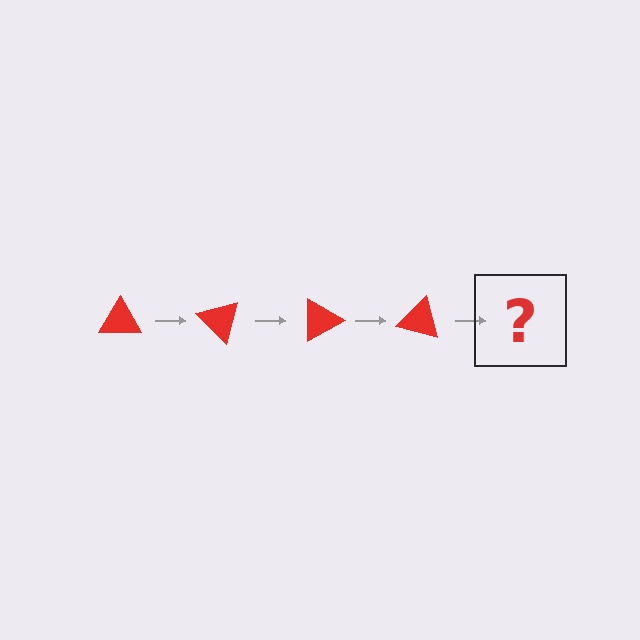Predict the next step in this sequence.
The next step is a red triangle rotated 180 degrees.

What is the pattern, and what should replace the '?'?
The pattern is that the triangle rotates 45 degrees each step. The '?' should be a red triangle rotated 180 degrees.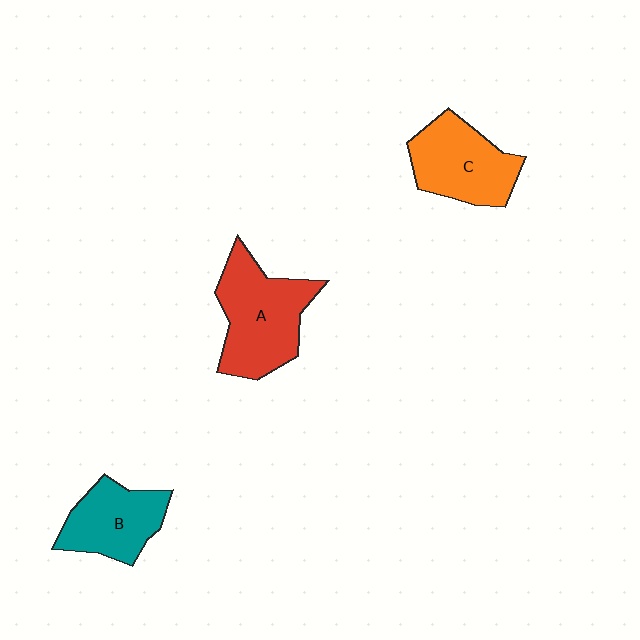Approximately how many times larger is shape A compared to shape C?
Approximately 1.2 times.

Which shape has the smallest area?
Shape B (teal).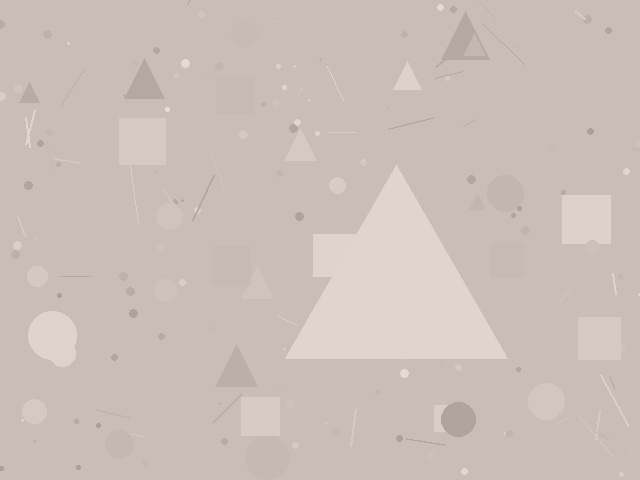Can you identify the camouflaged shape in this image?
The camouflaged shape is a triangle.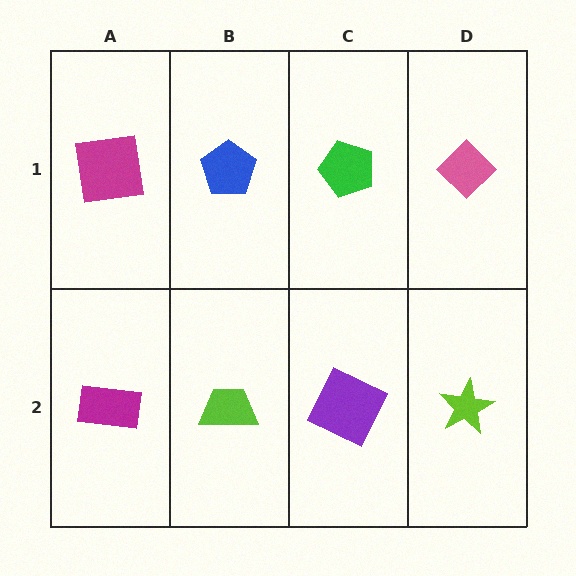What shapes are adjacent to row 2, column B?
A blue pentagon (row 1, column B), a magenta rectangle (row 2, column A), a purple square (row 2, column C).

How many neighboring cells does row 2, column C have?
3.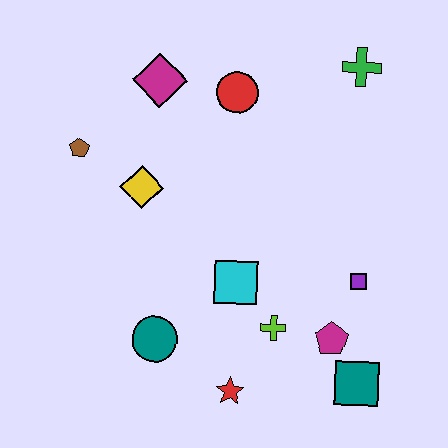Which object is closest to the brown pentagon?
The yellow diamond is closest to the brown pentagon.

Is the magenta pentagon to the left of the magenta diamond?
No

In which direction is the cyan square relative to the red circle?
The cyan square is below the red circle.